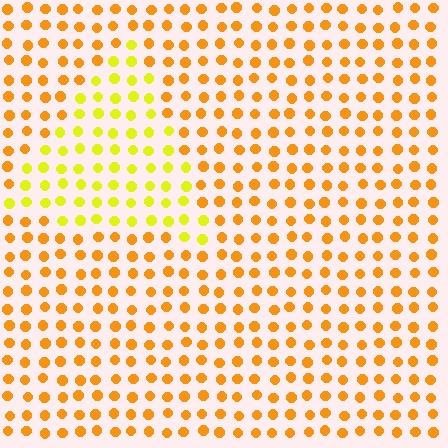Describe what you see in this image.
The image is filled with small orange elements in a uniform arrangement. A triangle-shaped region is visible where the elements are tinted to a slightly different hue, forming a subtle color boundary.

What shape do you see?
I see a triangle.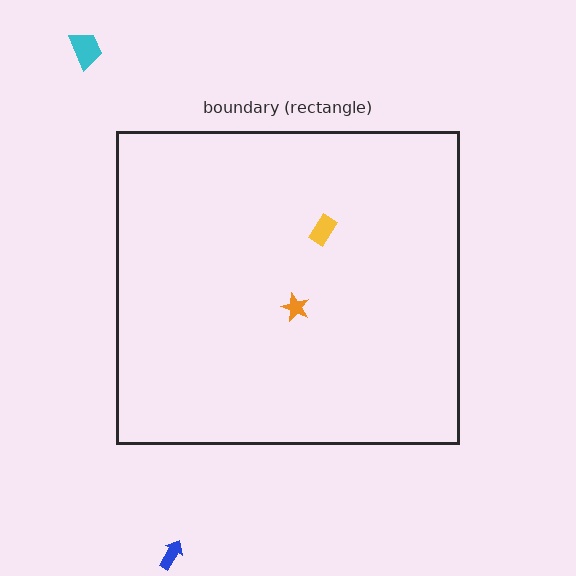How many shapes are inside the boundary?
2 inside, 2 outside.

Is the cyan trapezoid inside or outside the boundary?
Outside.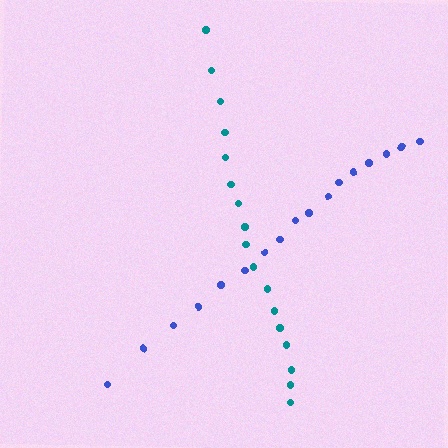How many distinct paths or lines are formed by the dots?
There are 2 distinct paths.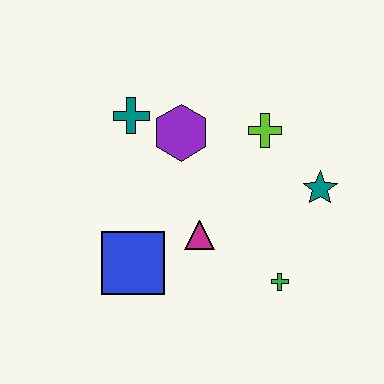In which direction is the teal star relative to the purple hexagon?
The teal star is to the right of the purple hexagon.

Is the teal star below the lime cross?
Yes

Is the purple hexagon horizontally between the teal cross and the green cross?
Yes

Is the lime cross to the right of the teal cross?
Yes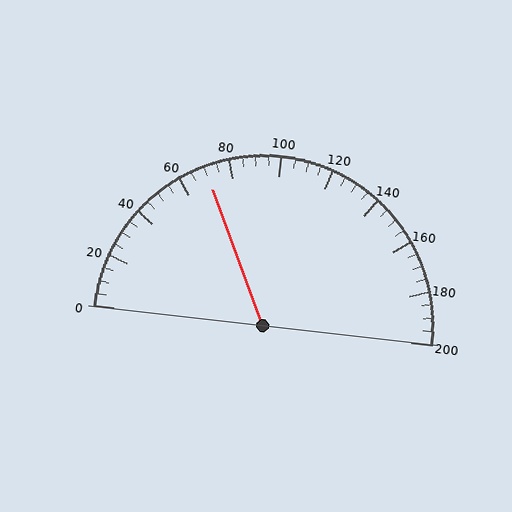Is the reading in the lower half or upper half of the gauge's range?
The reading is in the lower half of the range (0 to 200).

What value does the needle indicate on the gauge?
The needle indicates approximately 70.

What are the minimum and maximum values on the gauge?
The gauge ranges from 0 to 200.